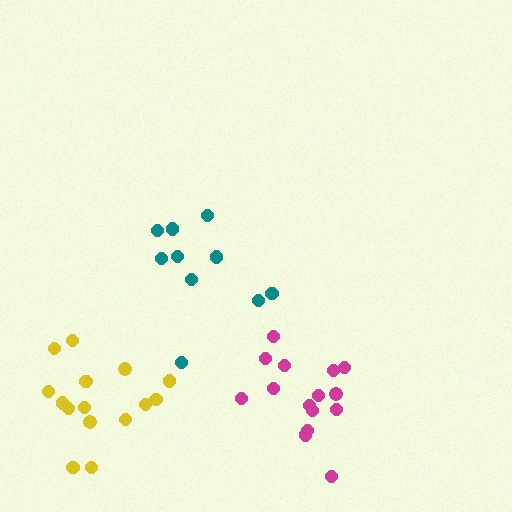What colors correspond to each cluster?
The clusters are colored: teal, magenta, yellow.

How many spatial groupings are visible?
There are 3 spatial groupings.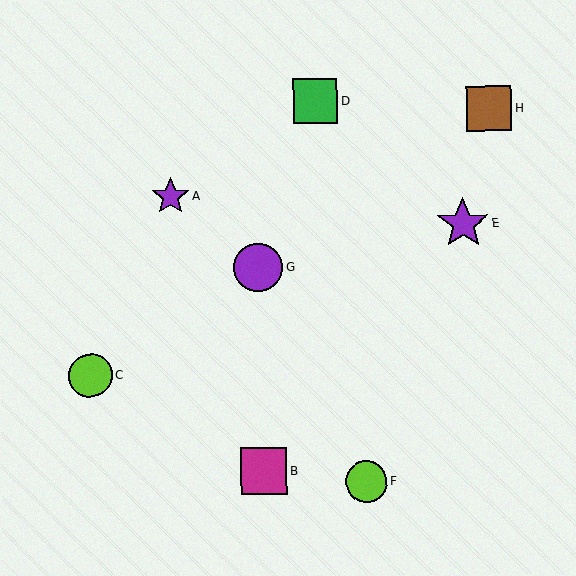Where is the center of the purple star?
The center of the purple star is at (463, 223).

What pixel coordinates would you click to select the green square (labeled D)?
Click at (315, 101) to select the green square D.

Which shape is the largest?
The purple star (labeled E) is the largest.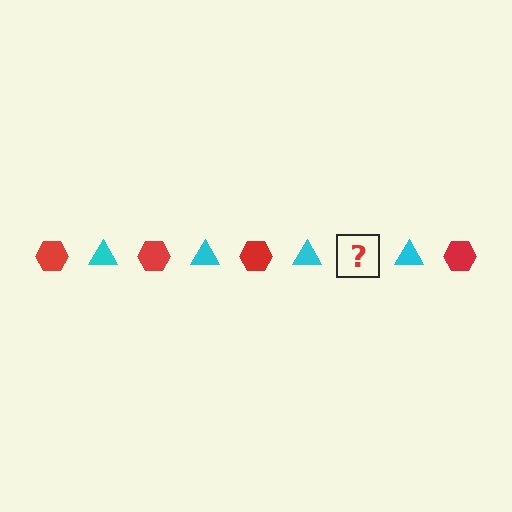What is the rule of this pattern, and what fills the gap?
The rule is that the pattern alternates between red hexagon and cyan triangle. The gap should be filled with a red hexagon.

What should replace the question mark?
The question mark should be replaced with a red hexagon.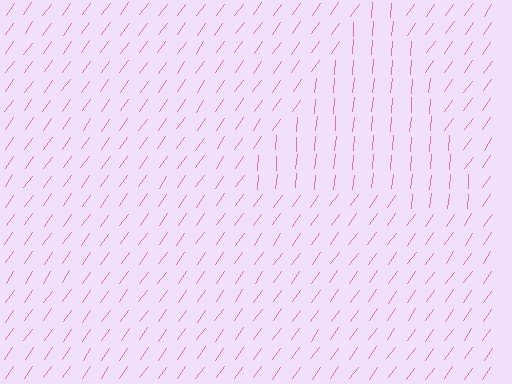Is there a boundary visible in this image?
Yes, there is a texture boundary formed by a change in line orientation.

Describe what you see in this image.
The image is filled with small pink line segments. A triangle region in the image has lines oriented differently from the surrounding lines, creating a visible texture boundary.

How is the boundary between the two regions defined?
The boundary is defined purely by a change in line orientation (approximately 30 degrees difference). All lines are the same color and thickness.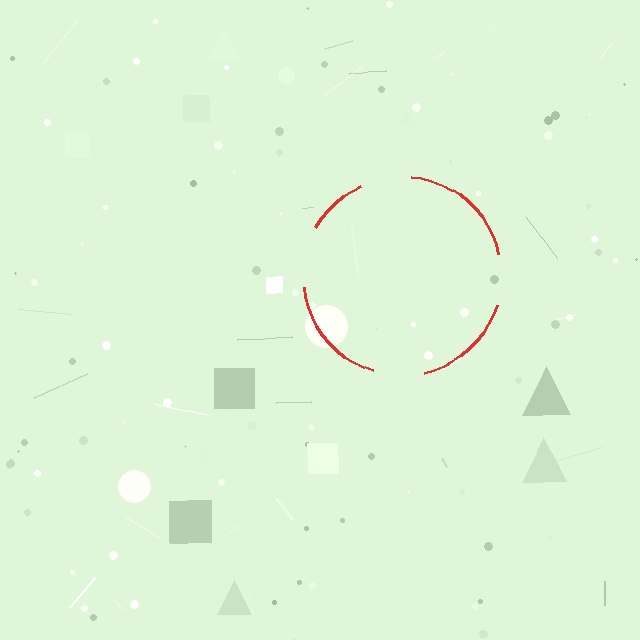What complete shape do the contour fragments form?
The contour fragments form a circle.